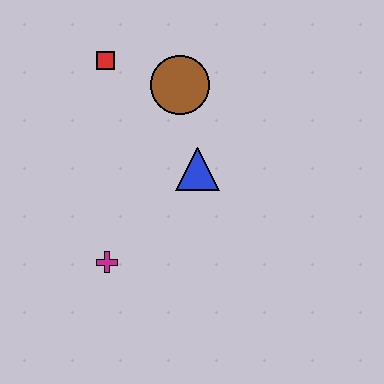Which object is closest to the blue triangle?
The brown circle is closest to the blue triangle.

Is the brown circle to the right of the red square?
Yes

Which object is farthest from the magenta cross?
The red square is farthest from the magenta cross.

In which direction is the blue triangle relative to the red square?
The blue triangle is below the red square.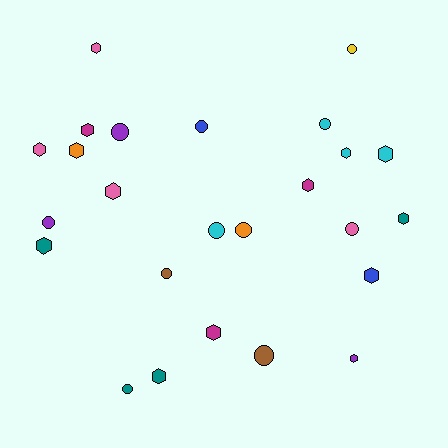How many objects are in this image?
There are 25 objects.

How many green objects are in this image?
There are no green objects.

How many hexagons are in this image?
There are 14 hexagons.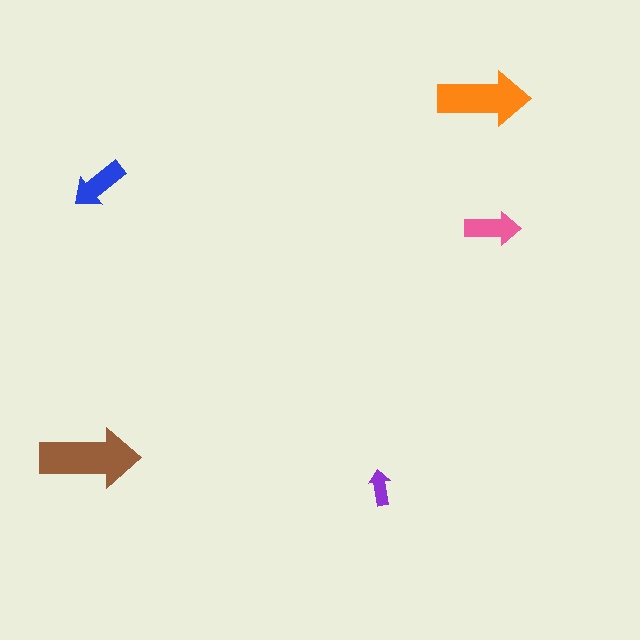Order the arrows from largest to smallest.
the brown one, the orange one, the blue one, the pink one, the purple one.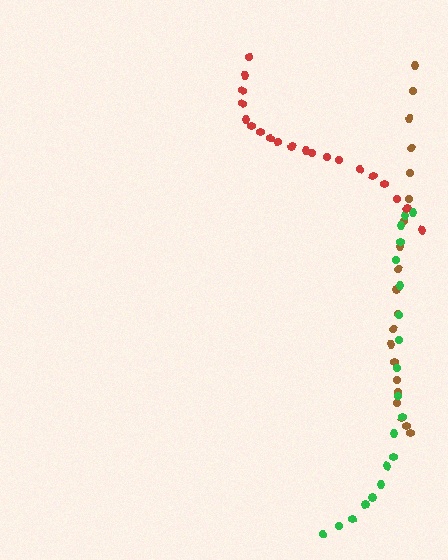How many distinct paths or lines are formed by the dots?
There are 3 distinct paths.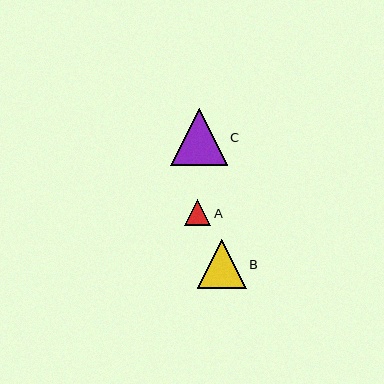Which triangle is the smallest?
Triangle A is the smallest with a size of approximately 26 pixels.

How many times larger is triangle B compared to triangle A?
Triangle B is approximately 1.9 times the size of triangle A.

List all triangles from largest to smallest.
From largest to smallest: C, B, A.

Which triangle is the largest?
Triangle C is the largest with a size of approximately 56 pixels.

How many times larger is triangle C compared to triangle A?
Triangle C is approximately 2.2 times the size of triangle A.